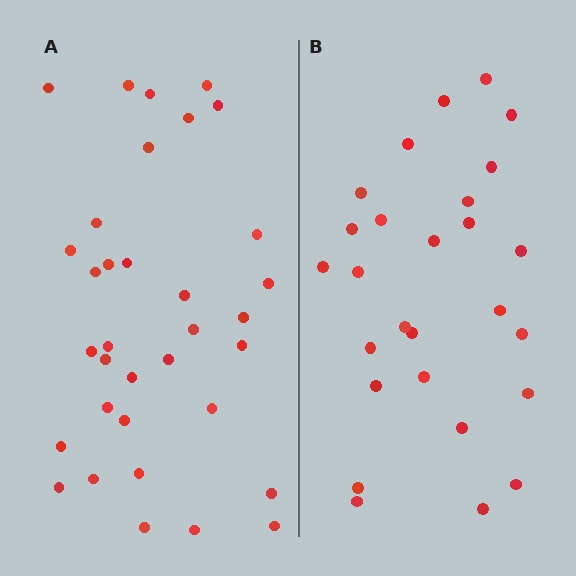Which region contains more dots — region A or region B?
Region A (the left region) has more dots.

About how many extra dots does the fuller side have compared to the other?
Region A has roughly 8 or so more dots than region B.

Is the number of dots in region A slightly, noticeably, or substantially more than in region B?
Region A has noticeably more, but not dramatically so. The ratio is roughly 1.3 to 1.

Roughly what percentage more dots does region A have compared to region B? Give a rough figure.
About 25% more.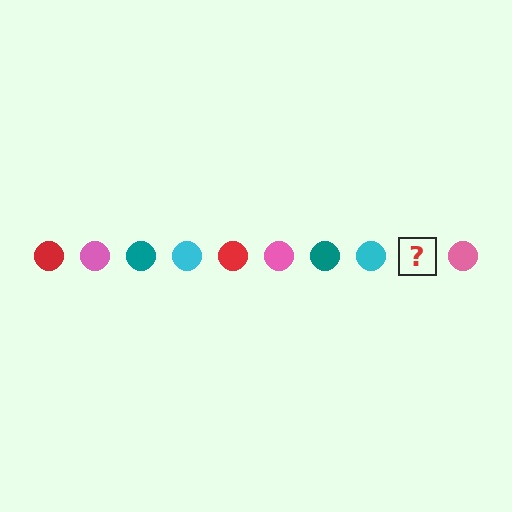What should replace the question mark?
The question mark should be replaced with a red circle.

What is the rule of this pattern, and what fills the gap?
The rule is that the pattern cycles through red, pink, teal, cyan circles. The gap should be filled with a red circle.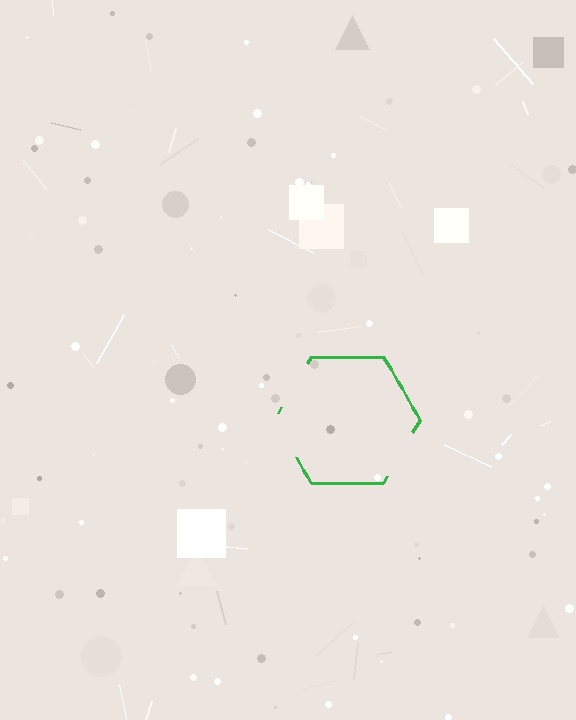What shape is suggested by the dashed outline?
The dashed outline suggests a hexagon.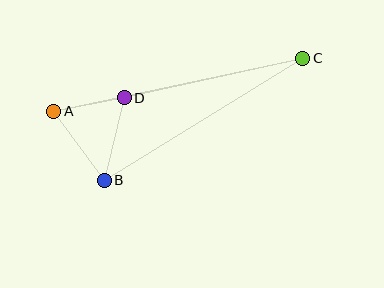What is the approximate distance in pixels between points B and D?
The distance between B and D is approximately 85 pixels.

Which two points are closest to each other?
Points A and D are closest to each other.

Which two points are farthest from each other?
Points A and C are farthest from each other.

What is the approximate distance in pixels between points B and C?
The distance between B and C is approximately 233 pixels.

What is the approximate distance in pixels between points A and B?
The distance between A and B is approximately 85 pixels.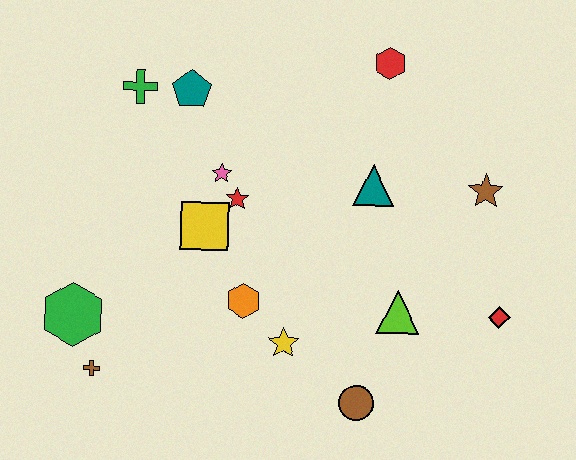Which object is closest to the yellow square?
The red star is closest to the yellow square.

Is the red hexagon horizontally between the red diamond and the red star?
Yes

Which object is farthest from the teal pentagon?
The red diamond is farthest from the teal pentagon.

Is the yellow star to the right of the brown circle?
No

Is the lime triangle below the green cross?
Yes